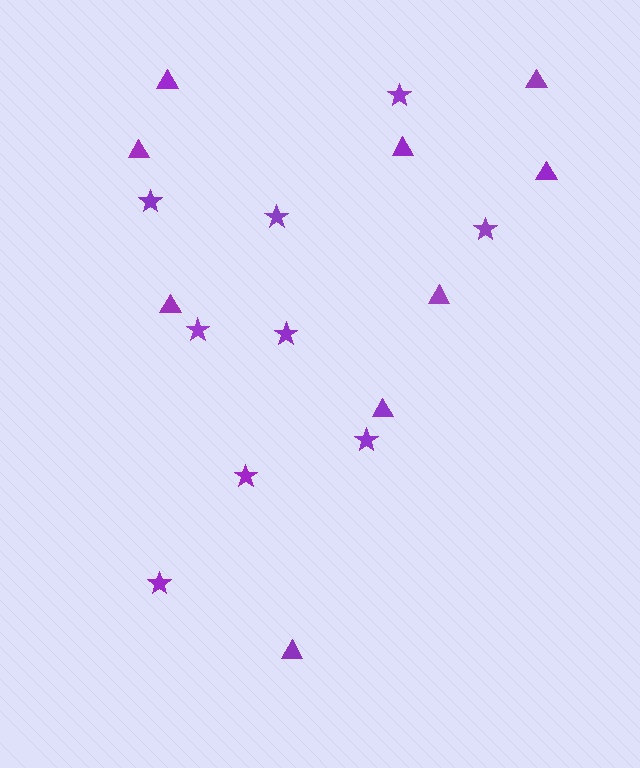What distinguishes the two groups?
There are 2 groups: one group of triangles (9) and one group of stars (9).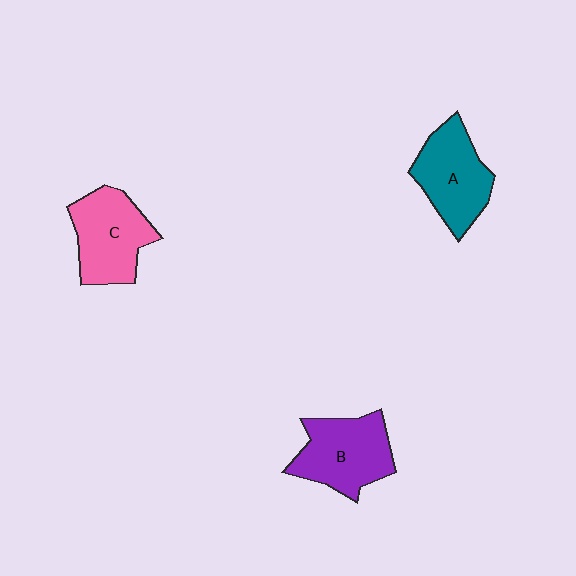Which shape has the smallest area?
Shape A (teal).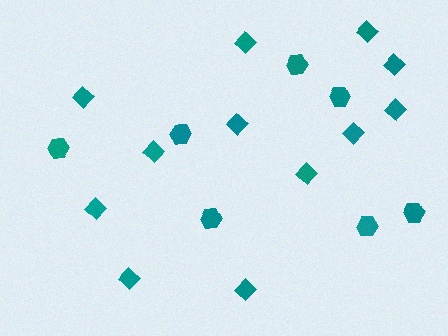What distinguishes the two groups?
There are 2 groups: one group of diamonds (12) and one group of hexagons (7).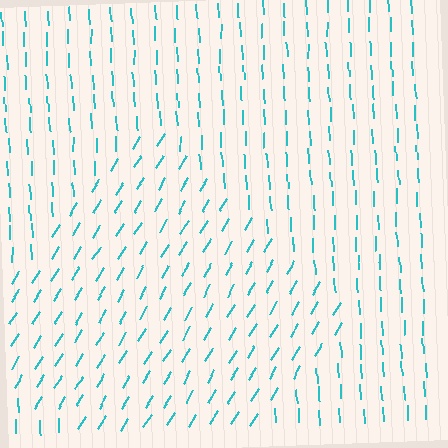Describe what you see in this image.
The image is filled with small cyan line segments. A diamond region in the image has lines oriented differently from the surrounding lines, creating a visible texture boundary.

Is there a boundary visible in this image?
Yes, there is a texture boundary formed by a change in line orientation.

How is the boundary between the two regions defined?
The boundary is defined purely by a change in line orientation (approximately 34 degrees difference). All lines are the same color and thickness.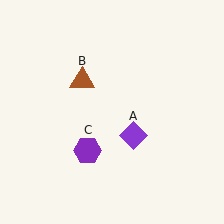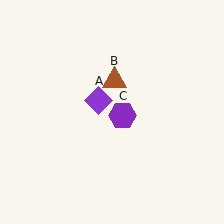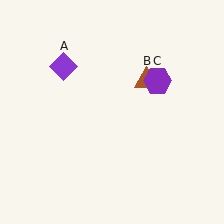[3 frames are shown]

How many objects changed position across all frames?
3 objects changed position: purple diamond (object A), brown triangle (object B), purple hexagon (object C).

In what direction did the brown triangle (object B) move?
The brown triangle (object B) moved right.